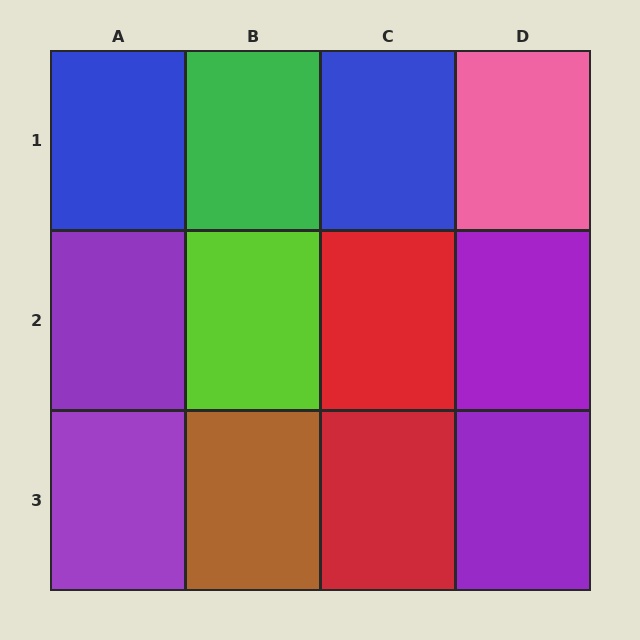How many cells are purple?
4 cells are purple.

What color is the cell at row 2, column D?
Purple.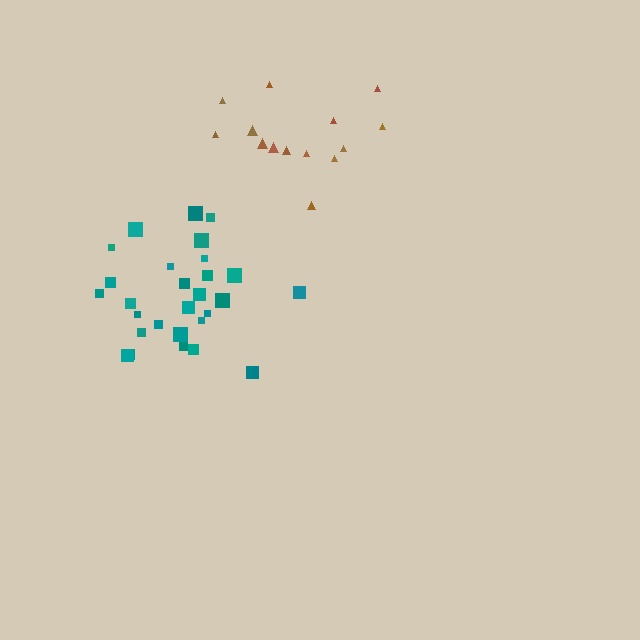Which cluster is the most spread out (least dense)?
Brown.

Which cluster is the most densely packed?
Teal.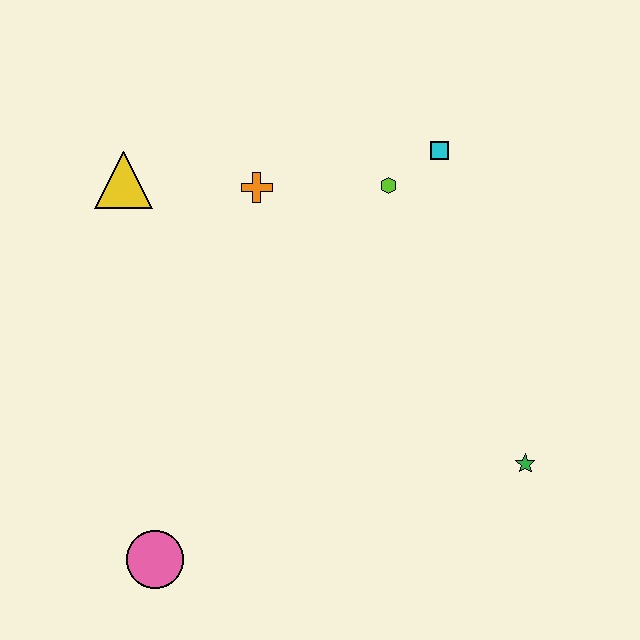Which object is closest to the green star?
The lime hexagon is closest to the green star.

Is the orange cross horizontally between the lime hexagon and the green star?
No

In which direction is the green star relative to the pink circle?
The green star is to the right of the pink circle.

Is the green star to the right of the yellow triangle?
Yes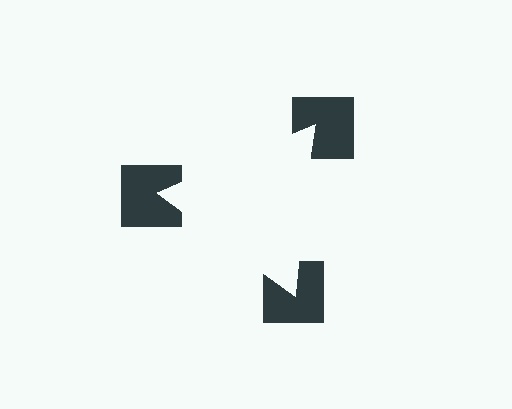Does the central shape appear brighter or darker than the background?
It typically appears slightly brighter than the background, even though no actual brightness change is drawn.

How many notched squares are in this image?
There are 3 — one at each vertex of the illusory triangle.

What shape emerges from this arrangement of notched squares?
An illusory triangle — its edges are inferred from the aligned wedge cuts in the notched squares, not physically drawn.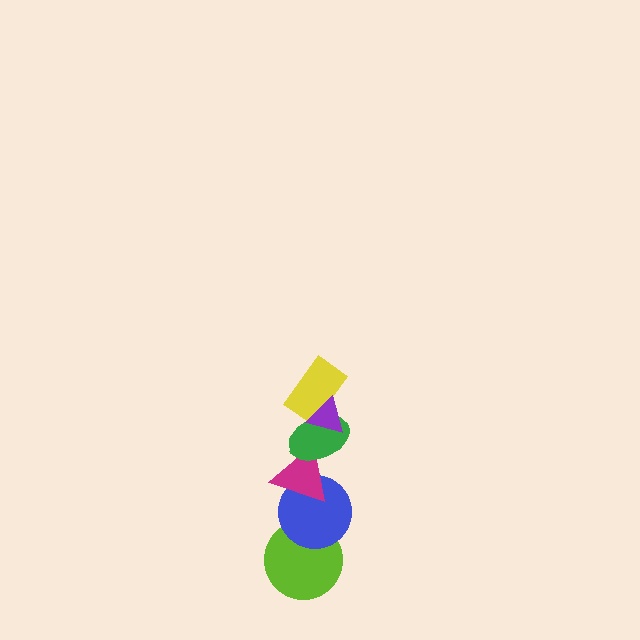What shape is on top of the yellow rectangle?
The purple triangle is on top of the yellow rectangle.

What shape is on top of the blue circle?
The magenta triangle is on top of the blue circle.